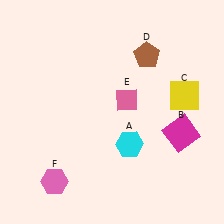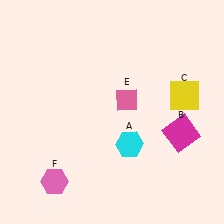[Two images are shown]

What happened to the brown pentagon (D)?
The brown pentagon (D) was removed in Image 2. It was in the top-right area of Image 1.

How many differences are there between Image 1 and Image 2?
There is 1 difference between the two images.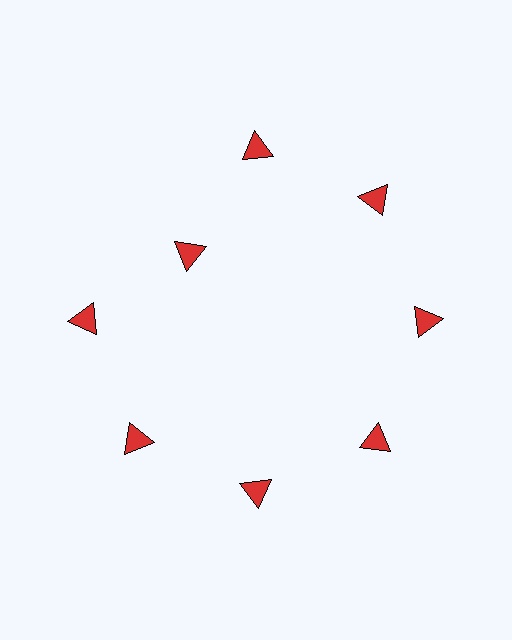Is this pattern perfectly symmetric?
No. The 8 red triangles are arranged in a ring, but one element near the 10 o'clock position is pulled inward toward the center, breaking the 8-fold rotational symmetry.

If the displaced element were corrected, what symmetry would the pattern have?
It would have 8-fold rotational symmetry — the pattern would map onto itself every 45 degrees.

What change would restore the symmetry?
The symmetry would be restored by moving it outward, back onto the ring so that all 8 triangles sit at equal angles and equal distance from the center.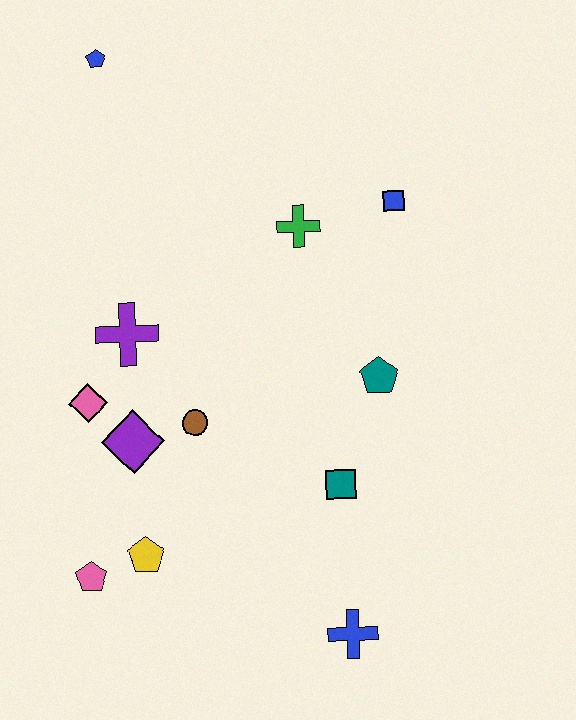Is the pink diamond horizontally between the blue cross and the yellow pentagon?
No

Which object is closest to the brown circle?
The purple diamond is closest to the brown circle.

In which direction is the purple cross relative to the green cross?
The purple cross is to the left of the green cross.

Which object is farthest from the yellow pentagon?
The blue pentagon is farthest from the yellow pentagon.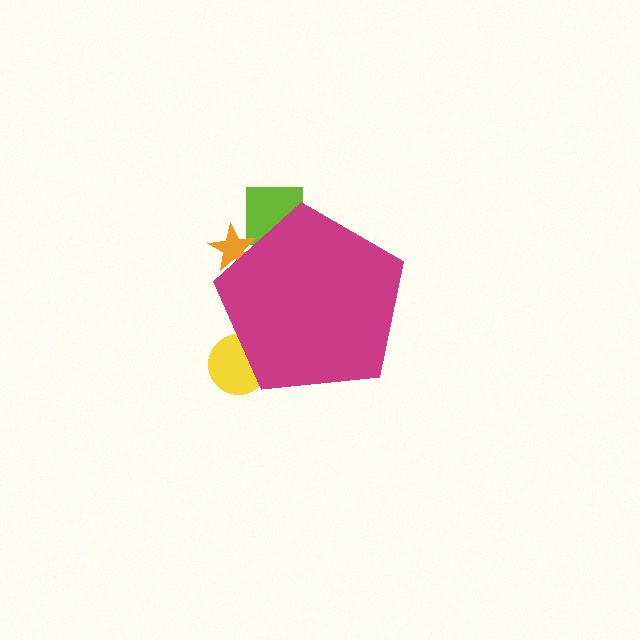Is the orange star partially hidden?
Yes, the orange star is partially hidden behind the magenta pentagon.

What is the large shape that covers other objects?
A magenta pentagon.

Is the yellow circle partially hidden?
Yes, the yellow circle is partially hidden behind the magenta pentagon.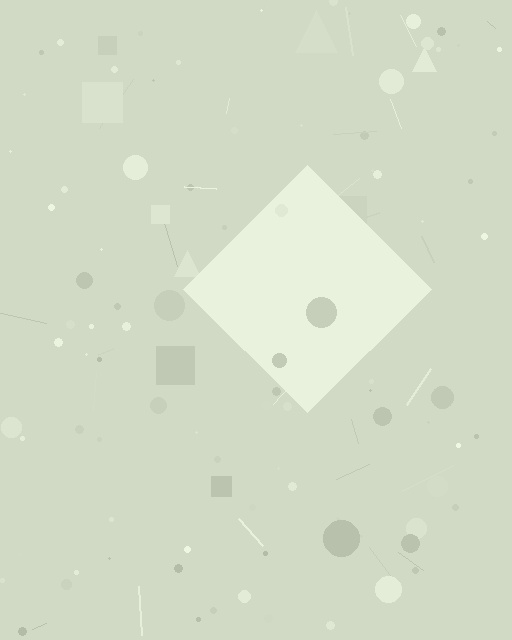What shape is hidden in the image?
A diamond is hidden in the image.